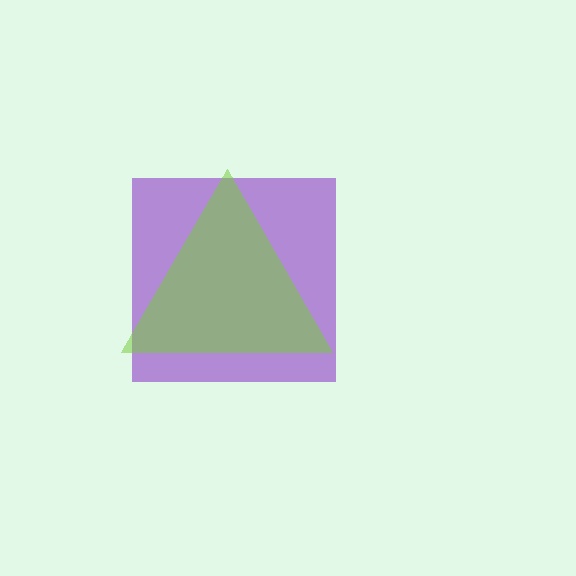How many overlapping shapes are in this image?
There are 2 overlapping shapes in the image.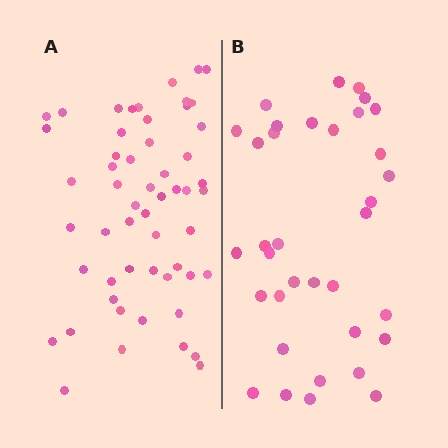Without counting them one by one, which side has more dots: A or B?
Region A (the left region) has more dots.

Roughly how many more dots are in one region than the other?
Region A has approximately 20 more dots than region B.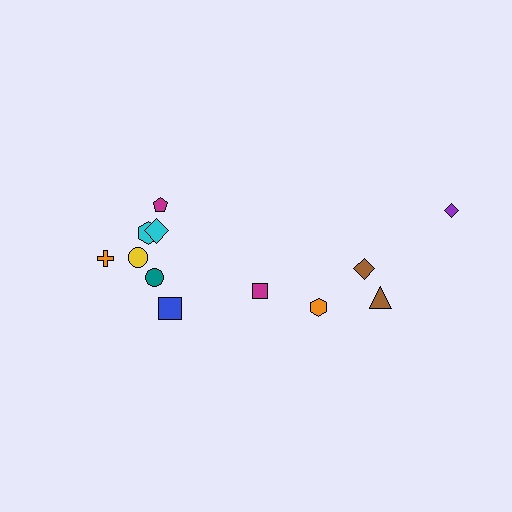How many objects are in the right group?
There are 4 objects.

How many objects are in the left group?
There are 8 objects.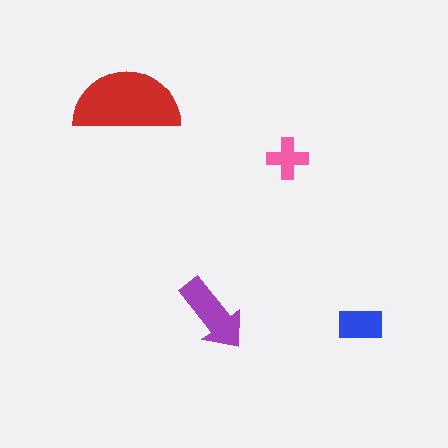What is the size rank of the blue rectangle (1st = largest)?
3rd.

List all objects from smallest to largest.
The pink cross, the blue rectangle, the purple arrow, the red semicircle.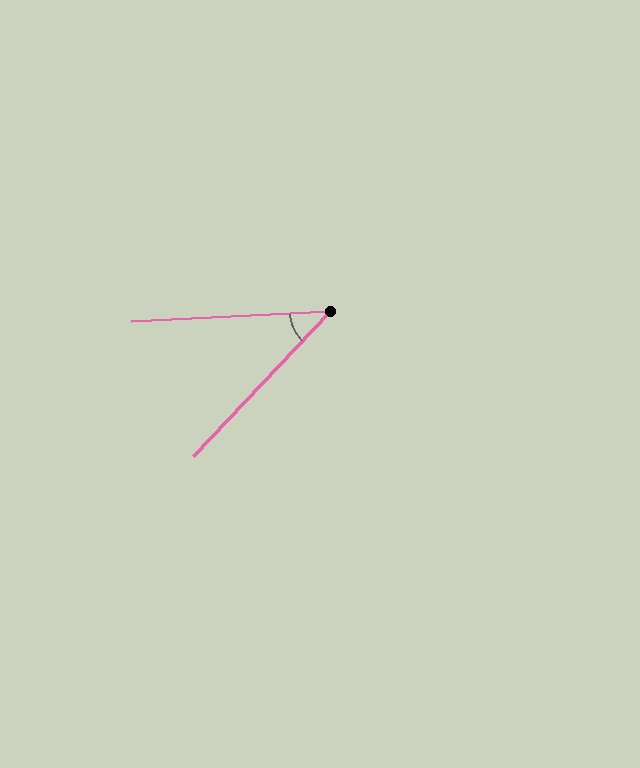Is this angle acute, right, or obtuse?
It is acute.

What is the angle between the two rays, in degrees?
Approximately 44 degrees.